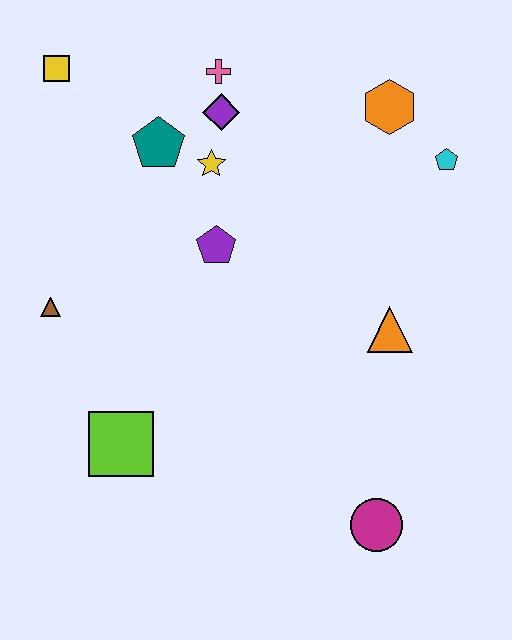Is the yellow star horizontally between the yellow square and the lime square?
No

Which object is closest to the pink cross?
The purple diamond is closest to the pink cross.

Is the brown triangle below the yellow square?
Yes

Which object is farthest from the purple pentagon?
The magenta circle is farthest from the purple pentagon.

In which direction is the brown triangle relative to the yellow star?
The brown triangle is to the left of the yellow star.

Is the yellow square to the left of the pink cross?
Yes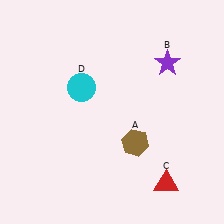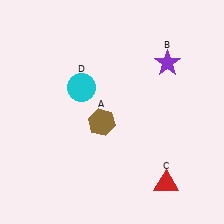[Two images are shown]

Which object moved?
The brown hexagon (A) moved left.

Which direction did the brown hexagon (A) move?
The brown hexagon (A) moved left.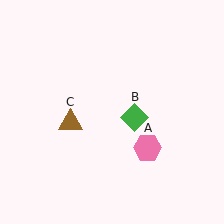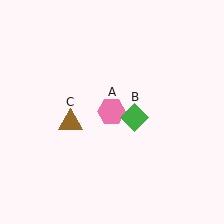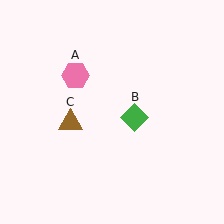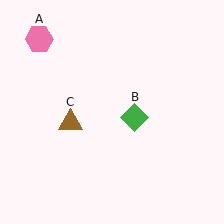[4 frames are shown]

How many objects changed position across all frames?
1 object changed position: pink hexagon (object A).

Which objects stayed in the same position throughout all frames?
Green diamond (object B) and brown triangle (object C) remained stationary.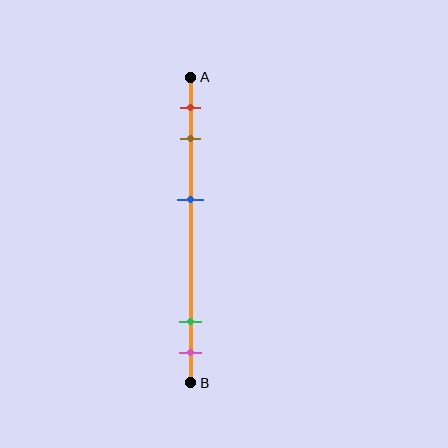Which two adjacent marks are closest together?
The green and pink marks are the closest adjacent pair.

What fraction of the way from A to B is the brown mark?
The brown mark is approximately 20% (0.2) of the way from A to B.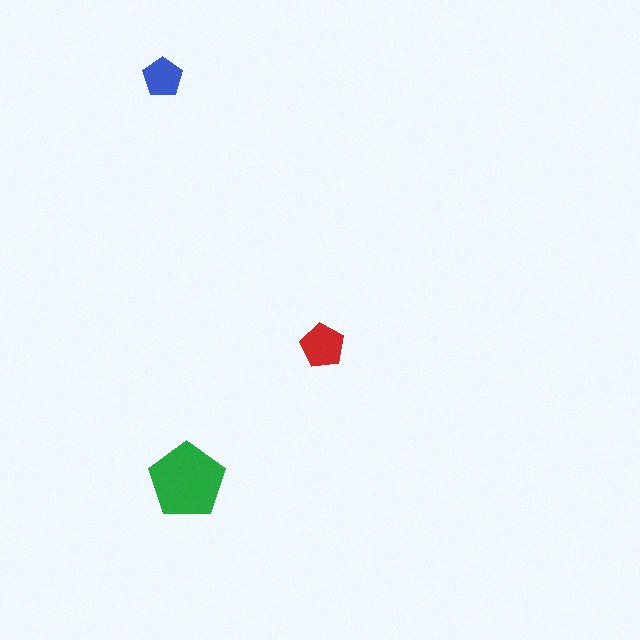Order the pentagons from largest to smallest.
the green one, the red one, the blue one.